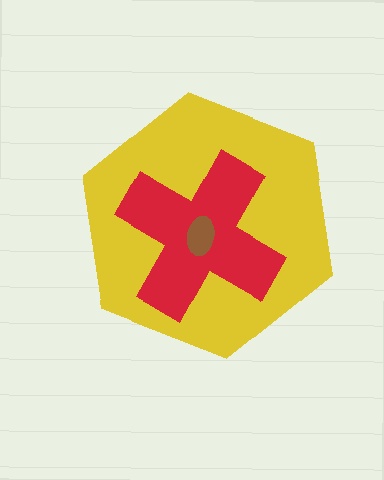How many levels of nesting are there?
3.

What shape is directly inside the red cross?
The brown ellipse.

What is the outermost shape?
The yellow hexagon.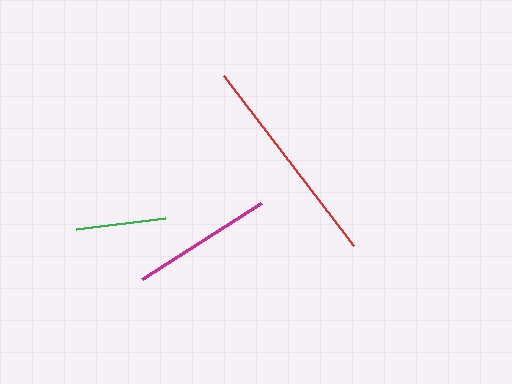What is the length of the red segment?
The red segment is approximately 215 pixels long.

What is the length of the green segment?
The green segment is approximately 90 pixels long.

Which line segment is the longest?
The red line is the longest at approximately 215 pixels.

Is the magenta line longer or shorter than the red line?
The red line is longer than the magenta line.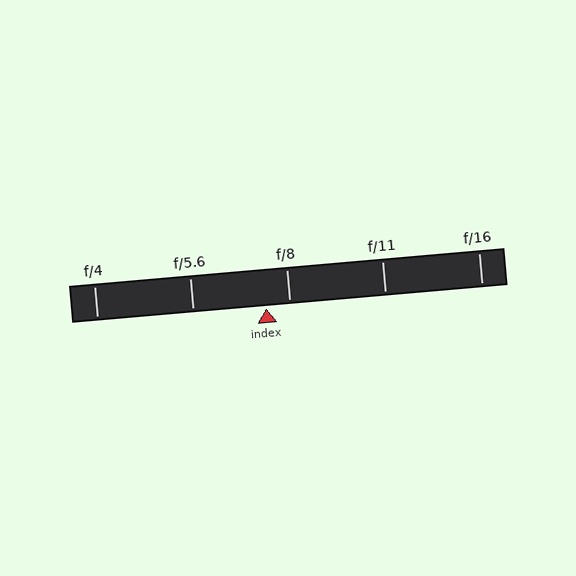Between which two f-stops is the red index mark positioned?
The index mark is between f/5.6 and f/8.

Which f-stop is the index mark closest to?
The index mark is closest to f/8.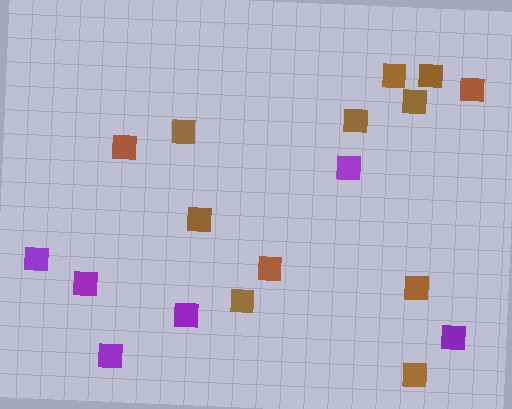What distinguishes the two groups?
There are 2 groups: one group of purple squares (6) and one group of brown squares (12).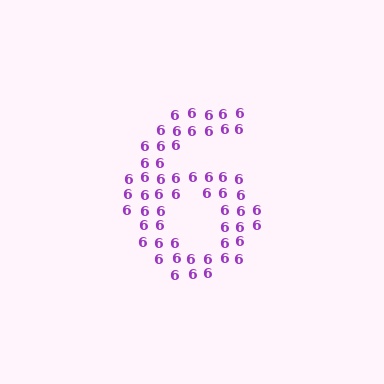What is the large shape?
The large shape is the digit 6.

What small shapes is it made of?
It is made of small digit 6's.